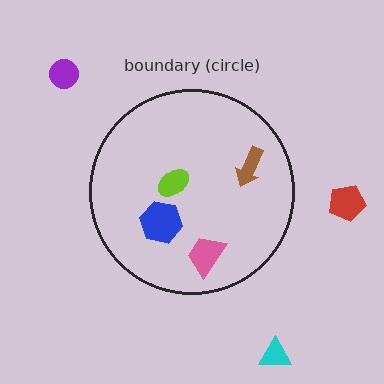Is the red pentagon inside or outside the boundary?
Outside.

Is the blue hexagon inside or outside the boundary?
Inside.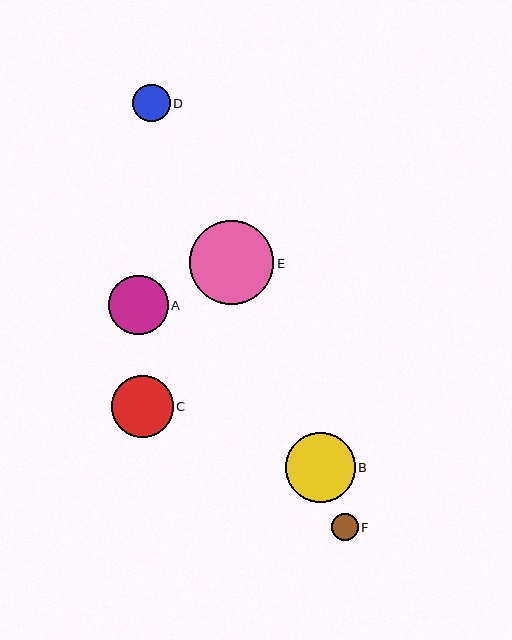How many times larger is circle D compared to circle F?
Circle D is approximately 1.4 times the size of circle F.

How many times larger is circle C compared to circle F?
Circle C is approximately 2.3 times the size of circle F.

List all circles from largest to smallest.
From largest to smallest: E, B, C, A, D, F.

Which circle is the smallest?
Circle F is the smallest with a size of approximately 27 pixels.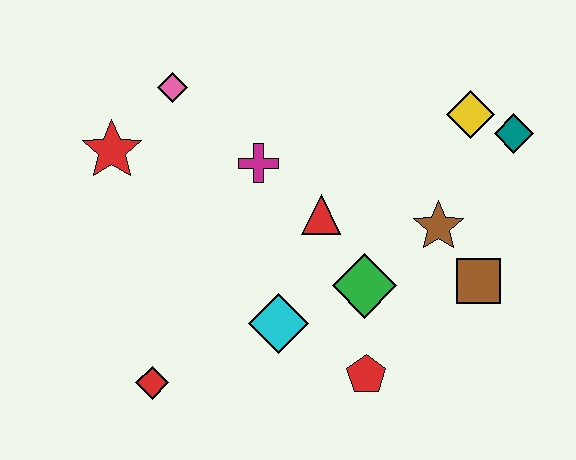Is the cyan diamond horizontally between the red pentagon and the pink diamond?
Yes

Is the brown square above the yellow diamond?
No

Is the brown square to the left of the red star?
No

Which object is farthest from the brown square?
The red star is farthest from the brown square.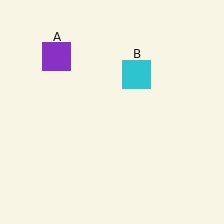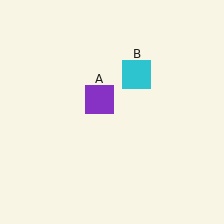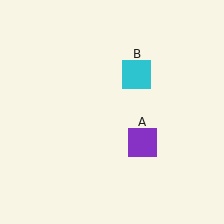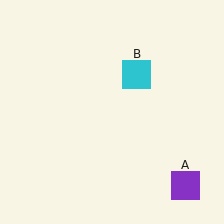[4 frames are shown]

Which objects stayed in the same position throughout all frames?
Cyan square (object B) remained stationary.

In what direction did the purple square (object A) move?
The purple square (object A) moved down and to the right.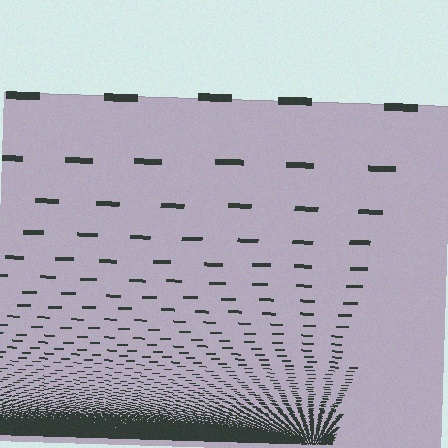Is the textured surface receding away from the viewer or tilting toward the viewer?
The surface appears to tilt toward the viewer. Texture elements get larger and sparser toward the top.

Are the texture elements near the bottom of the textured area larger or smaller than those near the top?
Smaller. The gradient is inverted — elements near the bottom are smaller and denser.